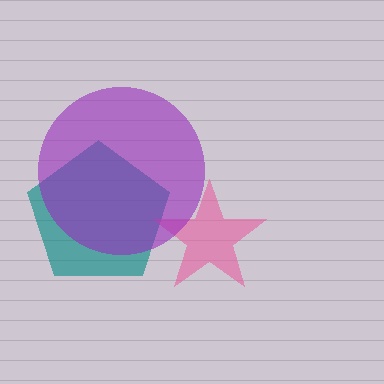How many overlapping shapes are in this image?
There are 3 overlapping shapes in the image.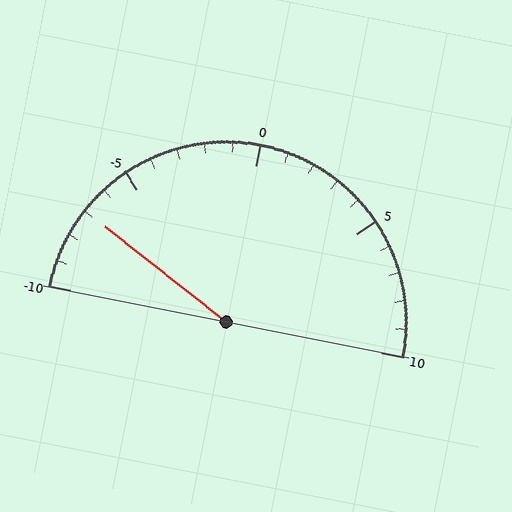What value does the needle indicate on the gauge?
The needle indicates approximately -7.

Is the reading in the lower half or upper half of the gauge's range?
The reading is in the lower half of the range (-10 to 10).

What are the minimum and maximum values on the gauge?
The gauge ranges from -10 to 10.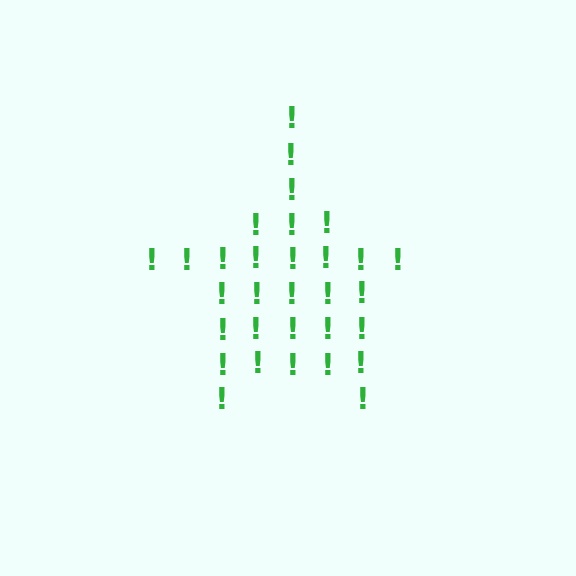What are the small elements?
The small elements are exclamation marks.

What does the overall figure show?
The overall figure shows a star.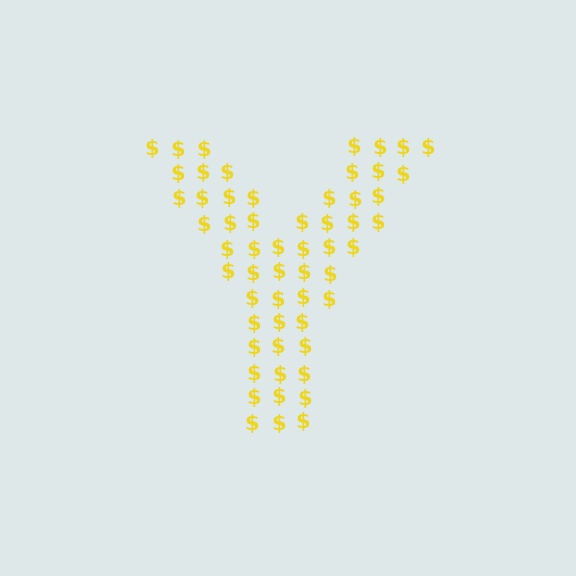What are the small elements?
The small elements are dollar signs.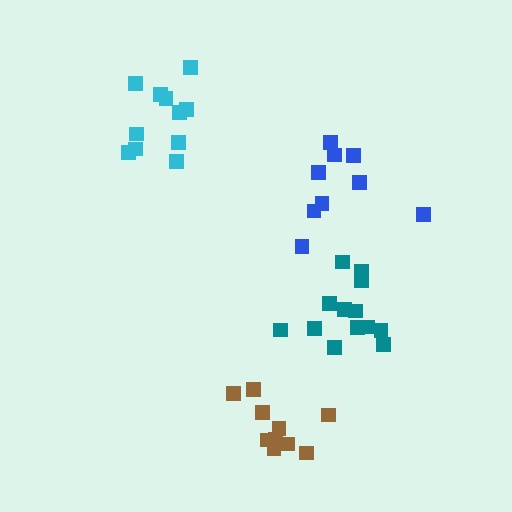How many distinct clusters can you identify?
There are 4 distinct clusters.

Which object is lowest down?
The brown cluster is bottommost.